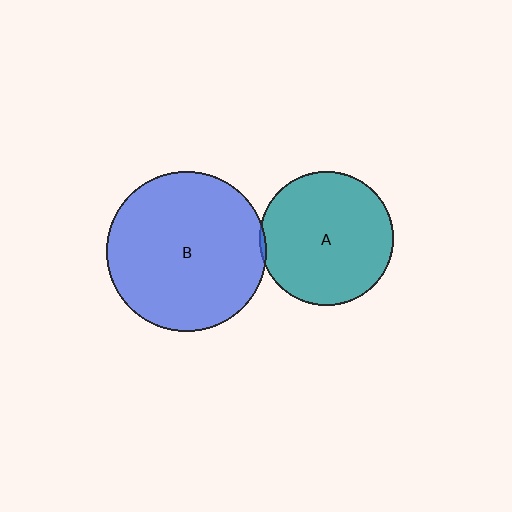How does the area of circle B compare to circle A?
Approximately 1.4 times.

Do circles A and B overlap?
Yes.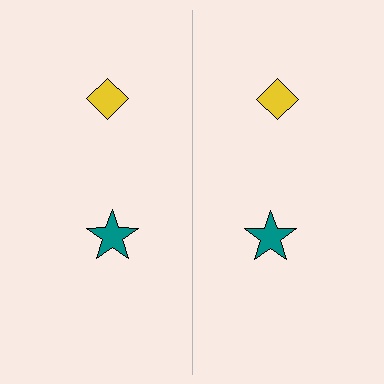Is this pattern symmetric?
Yes, this pattern has bilateral (reflection) symmetry.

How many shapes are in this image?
There are 4 shapes in this image.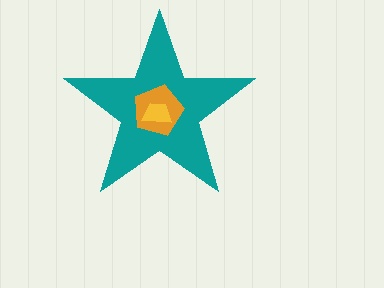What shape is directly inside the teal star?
The orange pentagon.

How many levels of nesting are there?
3.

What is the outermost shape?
The teal star.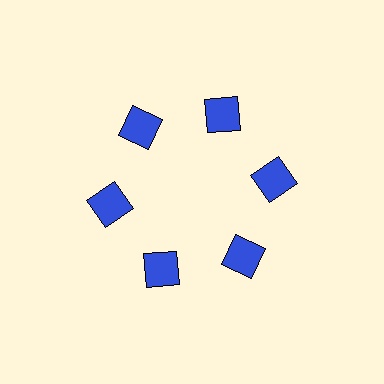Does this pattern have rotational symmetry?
Yes, this pattern has 6-fold rotational symmetry. It looks the same after rotating 60 degrees around the center.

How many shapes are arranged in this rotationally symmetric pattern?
There are 6 shapes, arranged in 6 groups of 1.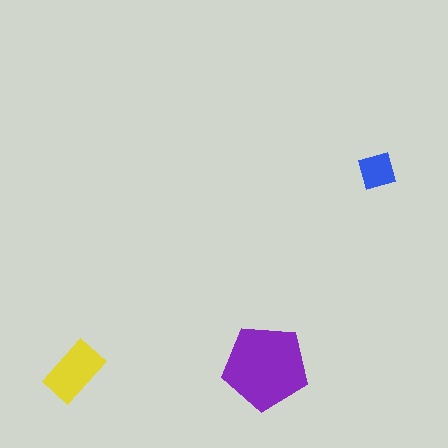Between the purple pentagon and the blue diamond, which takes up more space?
The purple pentagon.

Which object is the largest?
The purple pentagon.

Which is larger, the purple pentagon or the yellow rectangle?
The purple pentagon.